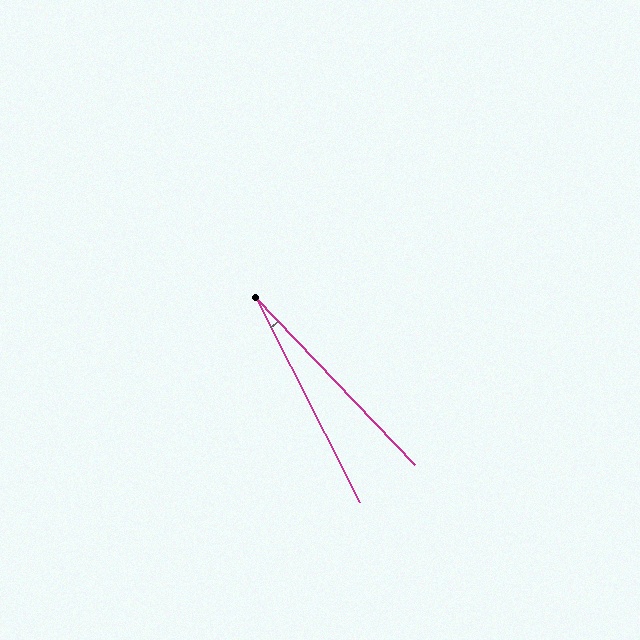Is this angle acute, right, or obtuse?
It is acute.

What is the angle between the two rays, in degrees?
Approximately 17 degrees.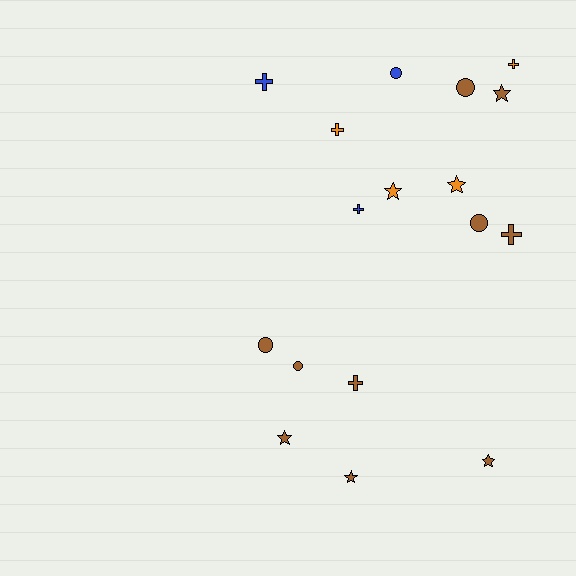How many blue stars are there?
There are no blue stars.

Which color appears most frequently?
Brown, with 10 objects.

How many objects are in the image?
There are 17 objects.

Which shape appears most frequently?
Cross, with 6 objects.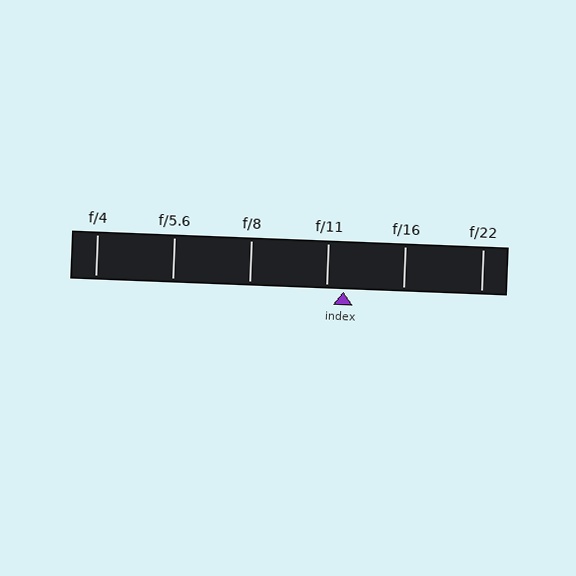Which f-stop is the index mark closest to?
The index mark is closest to f/11.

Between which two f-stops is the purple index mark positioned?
The index mark is between f/11 and f/16.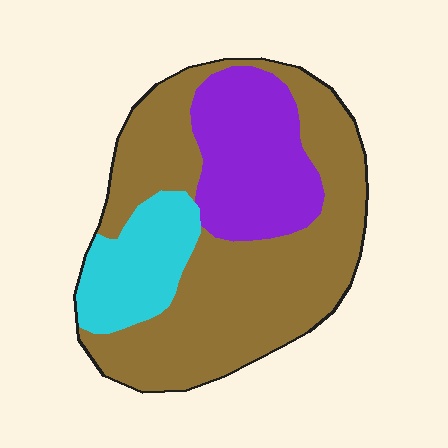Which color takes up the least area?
Cyan, at roughly 15%.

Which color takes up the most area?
Brown, at roughly 60%.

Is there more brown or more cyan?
Brown.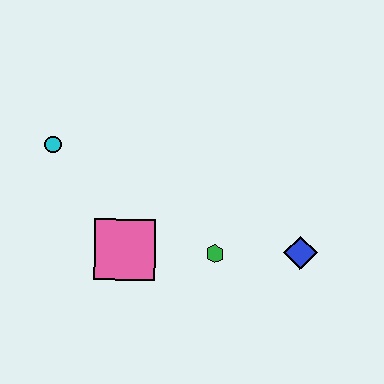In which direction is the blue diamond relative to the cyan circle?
The blue diamond is to the right of the cyan circle.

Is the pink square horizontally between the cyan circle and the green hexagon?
Yes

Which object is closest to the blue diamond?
The green hexagon is closest to the blue diamond.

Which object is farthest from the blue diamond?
The cyan circle is farthest from the blue diamond.